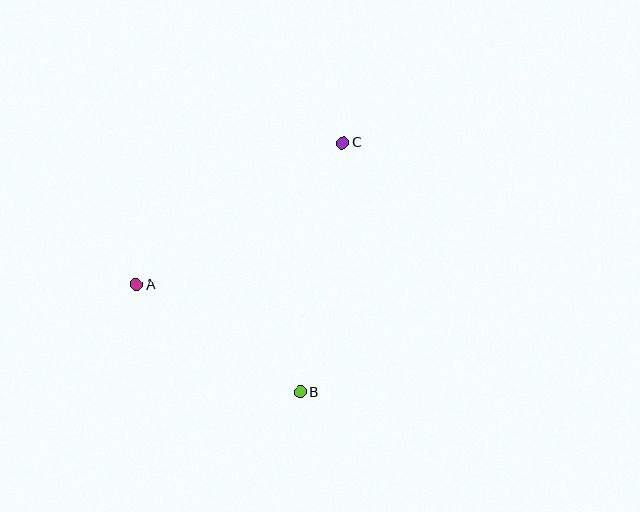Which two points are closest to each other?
Points A and B are closest to each other.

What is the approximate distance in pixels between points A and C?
The distance between A and C is approximately 250 pixels.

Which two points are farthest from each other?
Points B and C are farthest from each other.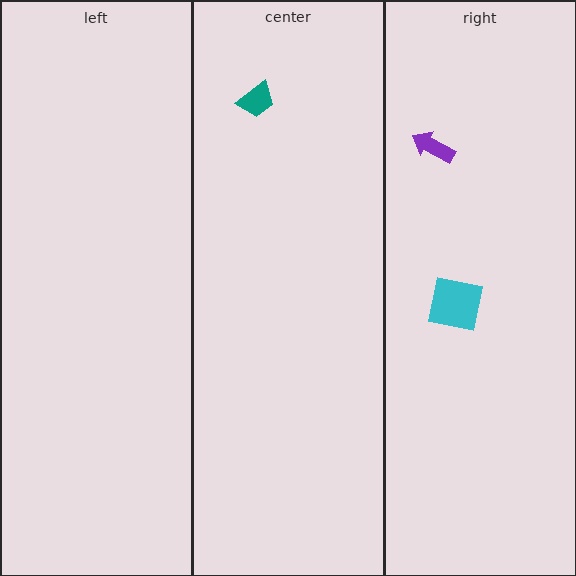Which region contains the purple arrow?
The right region.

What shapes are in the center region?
The teal trapezoid.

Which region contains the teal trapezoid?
The center region.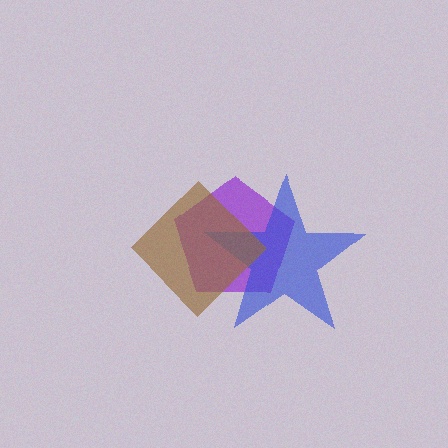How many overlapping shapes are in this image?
There are 3 overlapping shapes in the image.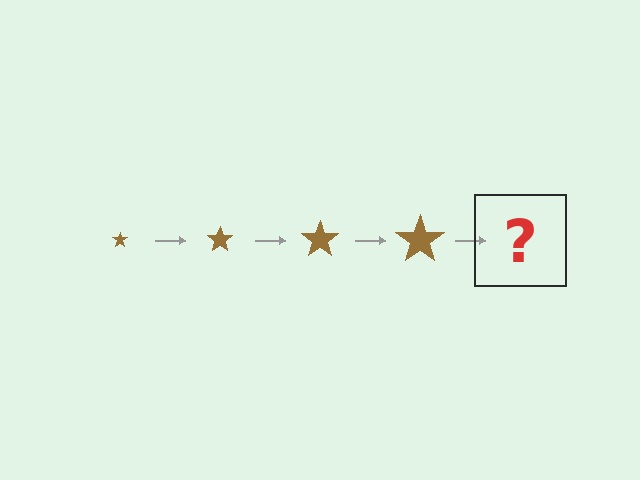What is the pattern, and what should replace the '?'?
The pattern is that the star gets progressively larger each step. The '?' should be a brown star, larger than the previous one.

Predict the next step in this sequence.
The next step is a brown star, larger than the previous one.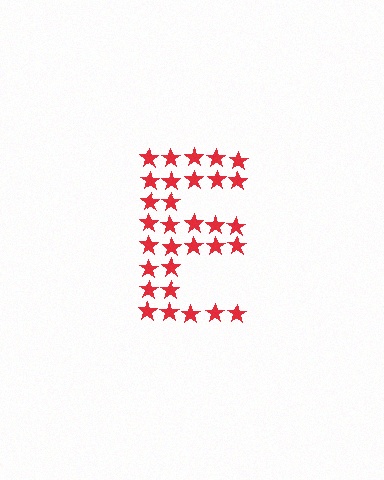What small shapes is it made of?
It is made of small stars.